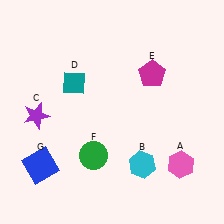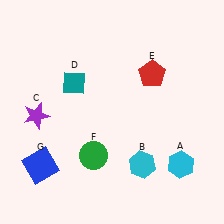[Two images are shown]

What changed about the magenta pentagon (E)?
In Image 1, E is magenta. In Image 2, it changed to red.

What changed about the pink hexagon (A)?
In Image 1, A is pink. In Image 2, it changed to cyan.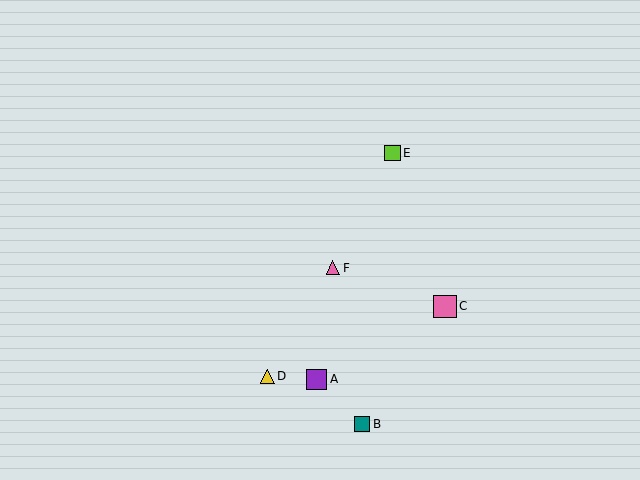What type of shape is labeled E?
Shape E is a lime square.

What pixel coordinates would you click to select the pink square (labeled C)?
Click at (445, 306) to select the pink square C.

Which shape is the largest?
The pink square (labeled C) is the largest.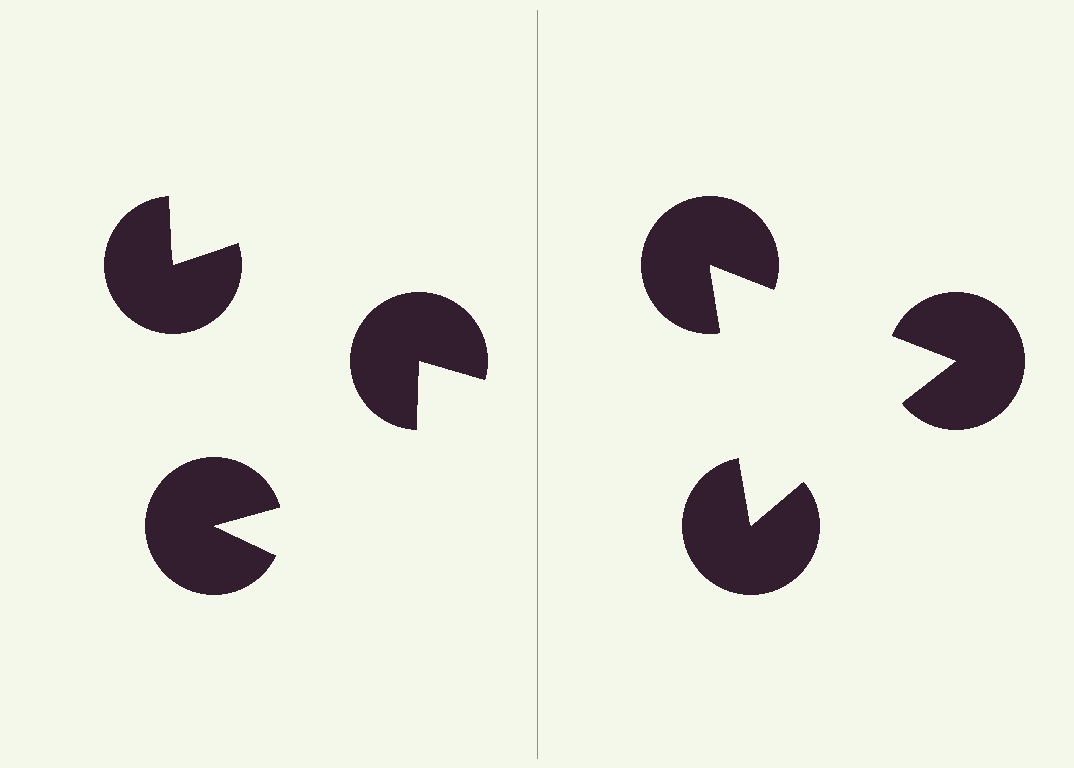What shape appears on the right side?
An illusory triangle.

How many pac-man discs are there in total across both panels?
6 — 3 on each side.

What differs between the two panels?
The pac-man discs are positioned identically on both sides; only the wedge orientations differ. On the right they align to a triangle; on the left they are misaligned.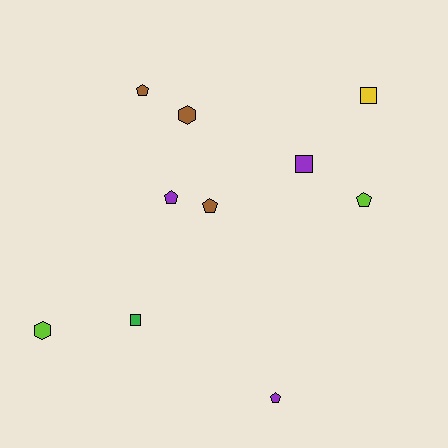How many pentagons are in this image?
There are 5 pentagons.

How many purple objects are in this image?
There are 3 purple objects.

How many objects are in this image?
There are 10 objects.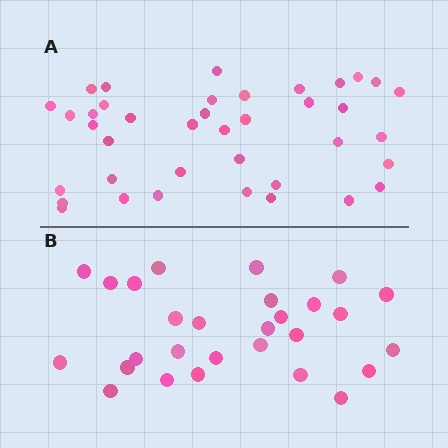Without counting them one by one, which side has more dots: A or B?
Region A (the top region) has more dots.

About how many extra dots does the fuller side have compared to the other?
Region A has roughly 12 or so more dots than region B.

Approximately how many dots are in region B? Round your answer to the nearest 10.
About 30 dots. (The exact count is 28, which rounds to 30.)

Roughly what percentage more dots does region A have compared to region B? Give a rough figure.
About 40% more.